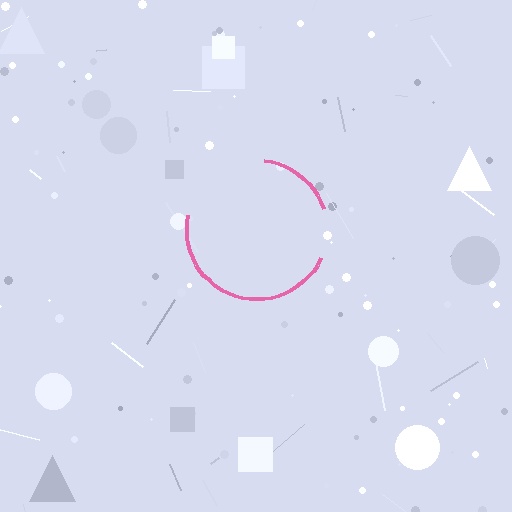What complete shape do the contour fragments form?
The contour fragments form a circle.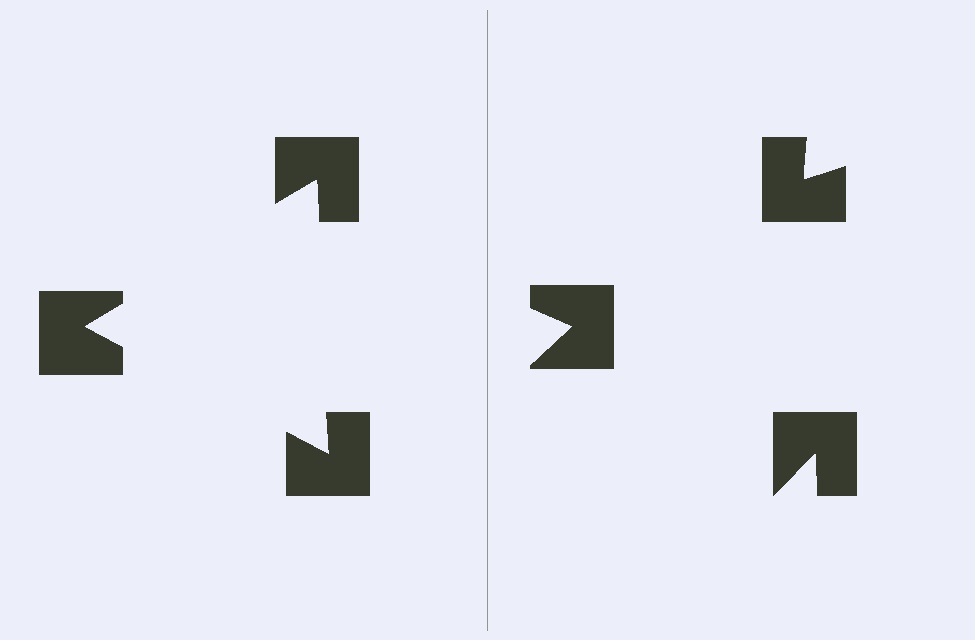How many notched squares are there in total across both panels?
6 — 3 on each side.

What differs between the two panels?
The notched squares are positioned identically on both sides; only the wedge orientations differ. On the left they align to a triangle; on the right they are misaligned.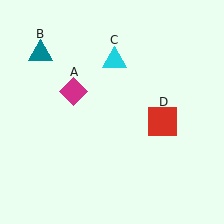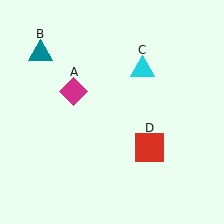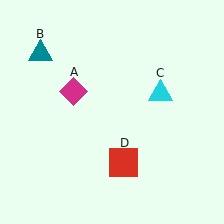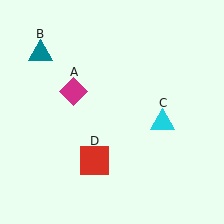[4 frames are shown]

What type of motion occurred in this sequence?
The cyan triangle (object C), red square (object D) rotated clockwise around the center of the scene.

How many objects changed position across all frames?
2 objects changed position: cyan triangle (object C), red square (object D).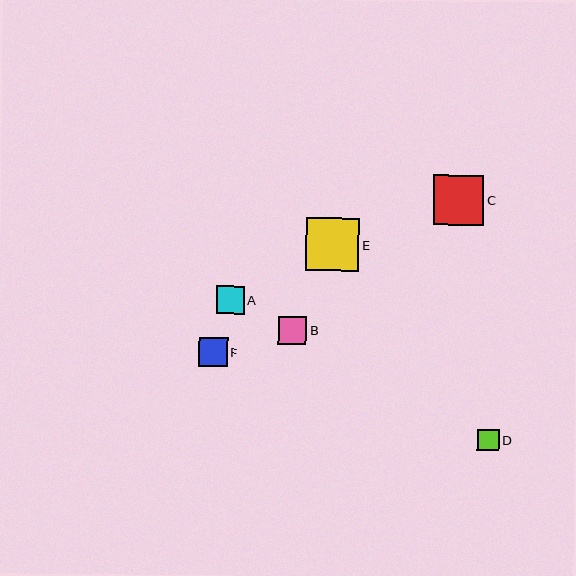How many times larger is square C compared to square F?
Square C is approximately 1.7 times the size of square F.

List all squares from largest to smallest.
From largest to smallest: E, C, F, B, A, D.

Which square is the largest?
Square E is the largest with a size of approximately 54 pixels.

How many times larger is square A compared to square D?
Square A is approximately 1.3 times the size of square D.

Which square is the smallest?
Square D is the smallest with a size of approximately 21 pixels.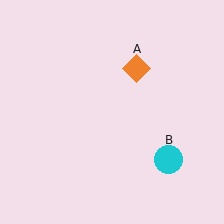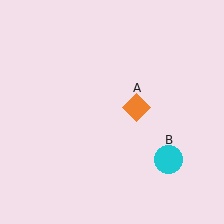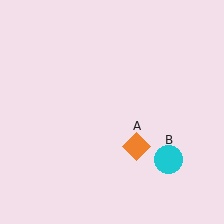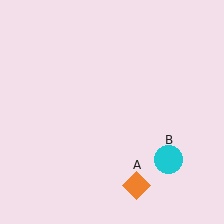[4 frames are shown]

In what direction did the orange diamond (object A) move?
The orange diamond (object A) moved down.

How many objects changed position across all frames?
1 object changed position: orange diamond (object A).